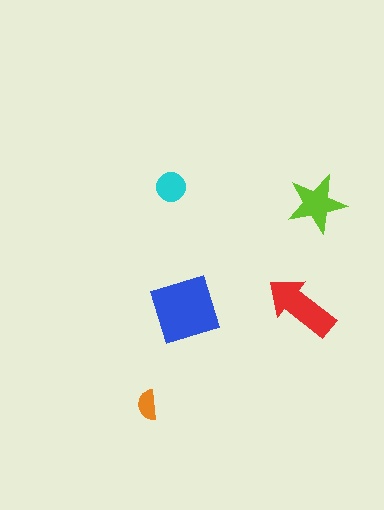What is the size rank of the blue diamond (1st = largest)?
1st.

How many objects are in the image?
There are 5 objects in the image.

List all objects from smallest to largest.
The orange semicircle, the cyan circle, the lime star, the red arrow, the blue diamond.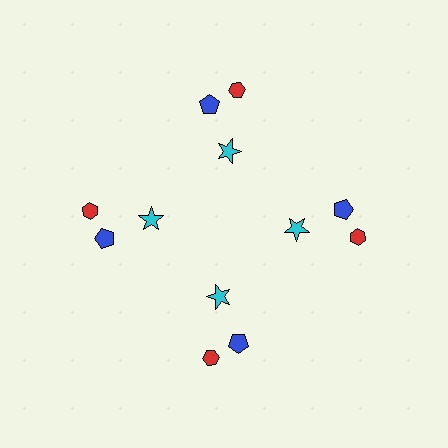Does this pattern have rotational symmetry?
Yes, this pattern has 4-fold rotational symmetry. It looks the same after rotating 90 degrees around the center.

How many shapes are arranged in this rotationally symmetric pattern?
There are 12 shapes, arranged in 4 groups of 3.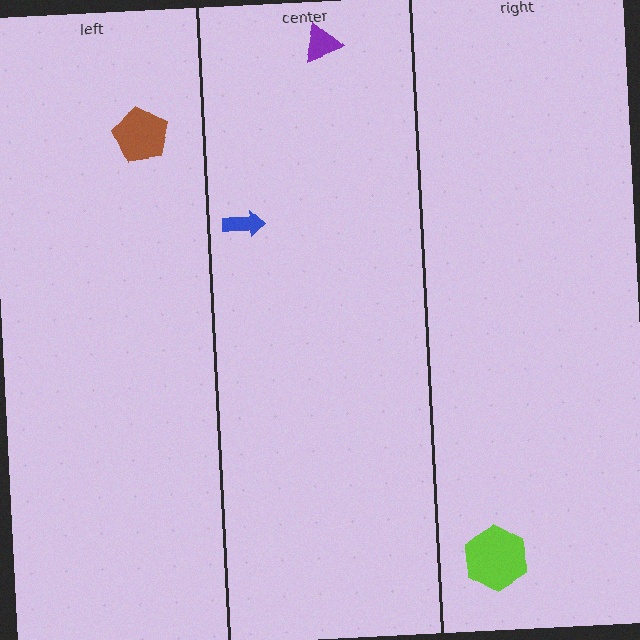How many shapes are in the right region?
1.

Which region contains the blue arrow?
The center region.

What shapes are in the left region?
The brown pentagon.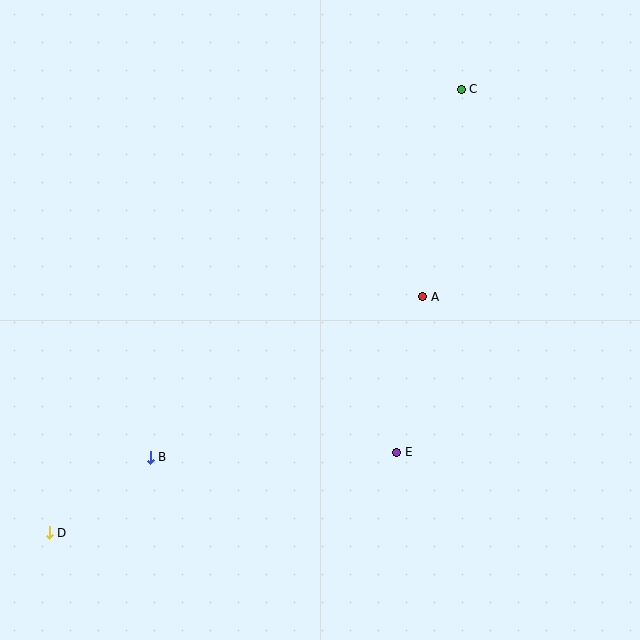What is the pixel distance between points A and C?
The distance between A and C is 211 pixels.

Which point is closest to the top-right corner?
Point C is closest to the top-right corner.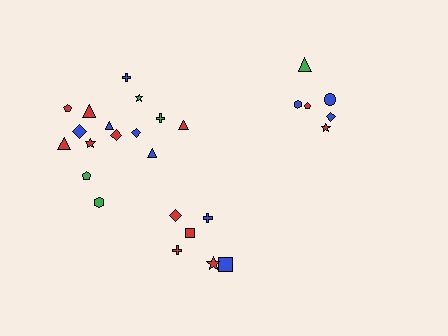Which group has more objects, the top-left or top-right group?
The top-left group.